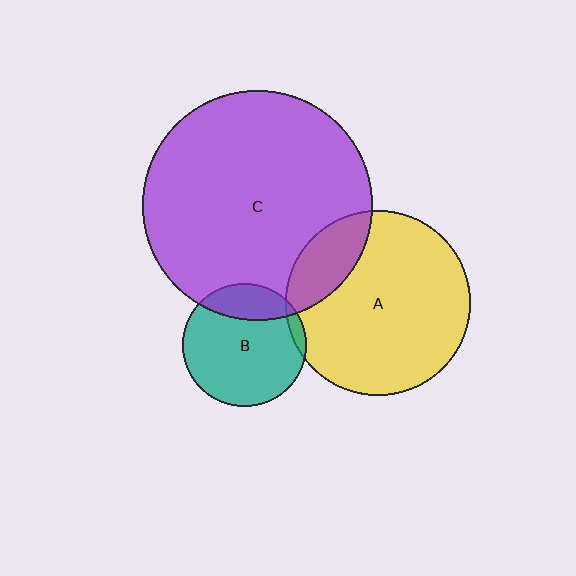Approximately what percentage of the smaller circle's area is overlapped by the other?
Approximately 20%.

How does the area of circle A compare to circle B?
Approximately 2.2 times.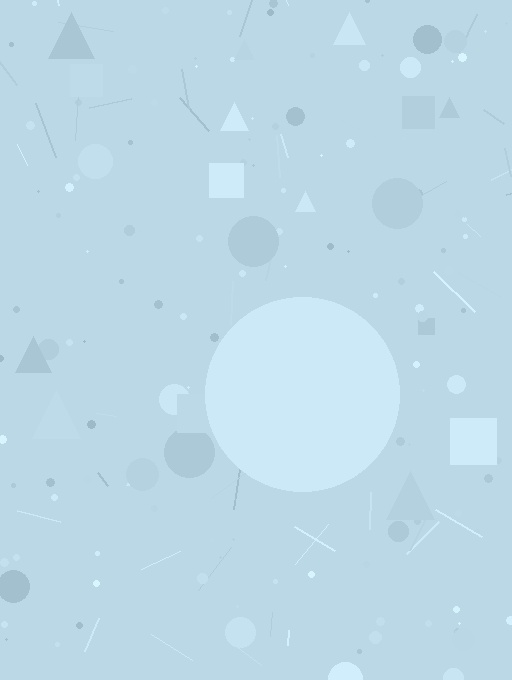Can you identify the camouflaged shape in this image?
The camouflaged shape is a circle.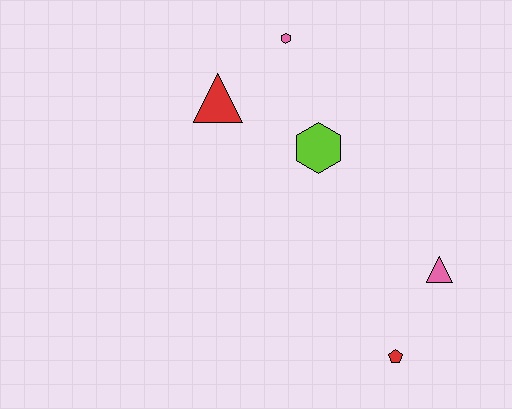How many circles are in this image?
There are no circles.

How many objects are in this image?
There are 5 objects.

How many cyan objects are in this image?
There are no cyan objects.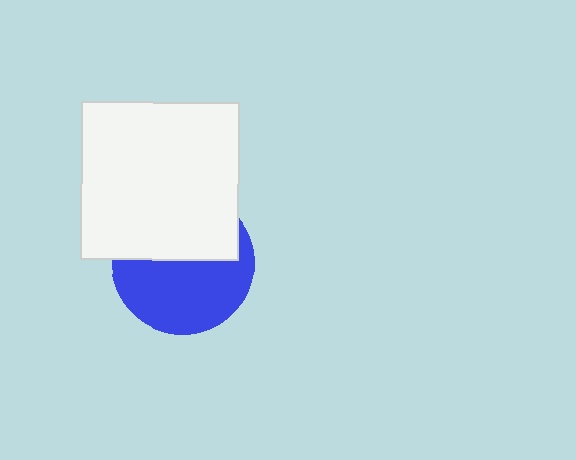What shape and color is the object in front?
The object in front is a white square.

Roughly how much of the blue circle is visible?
About half of it is visible (roughly 55%).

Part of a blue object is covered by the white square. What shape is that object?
It is a circle.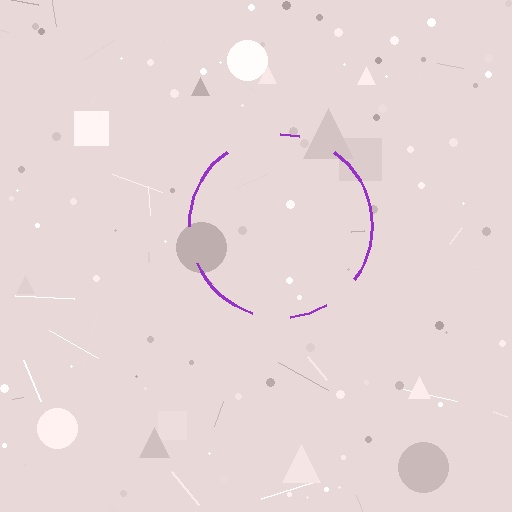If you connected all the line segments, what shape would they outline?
They would outline a circle.